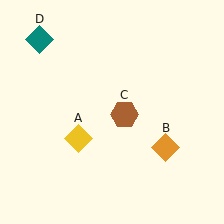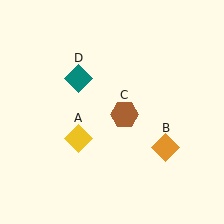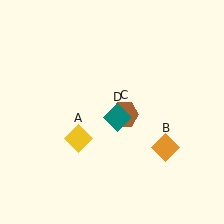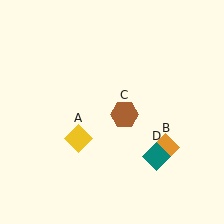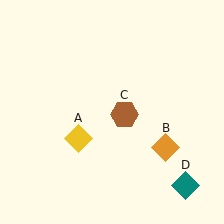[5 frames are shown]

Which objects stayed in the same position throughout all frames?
Yellow diamond (object A) and orange diamond (object B) and brown hexagon (object C) remained stationary.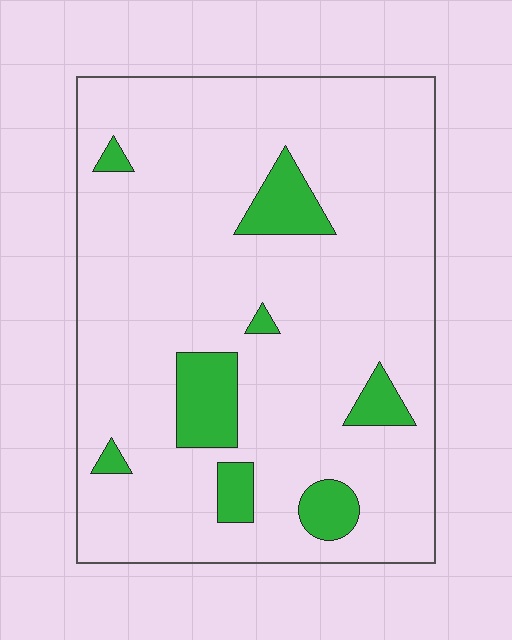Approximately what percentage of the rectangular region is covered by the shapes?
Approximately 10%.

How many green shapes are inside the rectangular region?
8.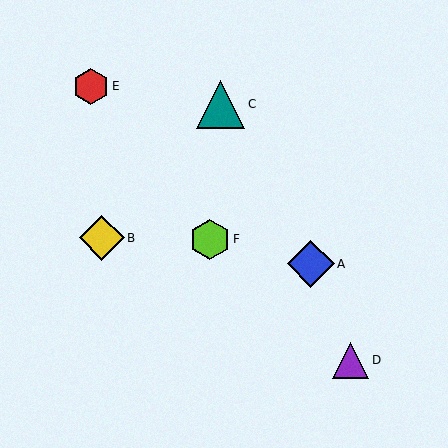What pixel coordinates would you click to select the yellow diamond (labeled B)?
Click at (102, 238) to select the yellow diamond B.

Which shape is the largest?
The teal triangle (labeled C) is the largest.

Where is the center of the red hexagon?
The center of the red hexagon is at (91, 87).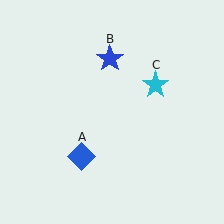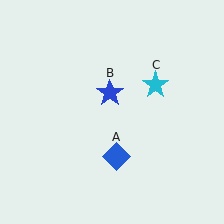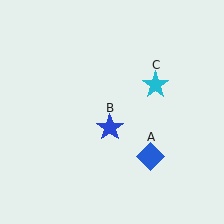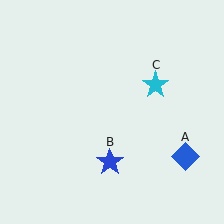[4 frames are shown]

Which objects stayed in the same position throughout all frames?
Cyan star (object C) remained stationary.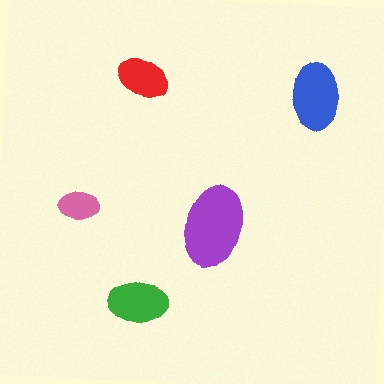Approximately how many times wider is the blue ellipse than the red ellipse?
About 1.5 times wider.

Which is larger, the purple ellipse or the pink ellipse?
The purple one.